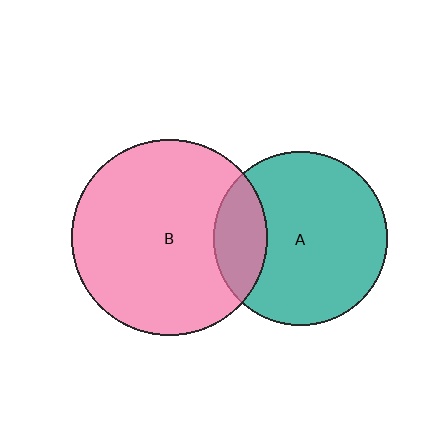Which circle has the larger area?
Circle B (pink).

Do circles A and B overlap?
Yes.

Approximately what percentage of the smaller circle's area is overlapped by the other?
Approximately 20%.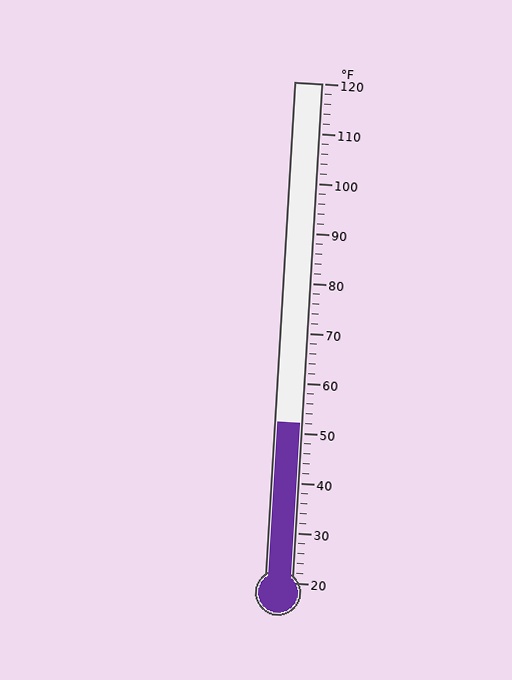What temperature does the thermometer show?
The thermometer shows approximately 52°F.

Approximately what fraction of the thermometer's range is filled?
The thermometer is filled to approximately 30% of its range.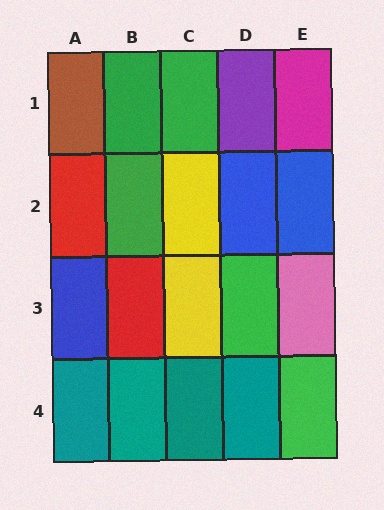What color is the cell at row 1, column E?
Magenta.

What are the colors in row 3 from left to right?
Blue, red, yellow, green, pink.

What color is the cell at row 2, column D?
Blue.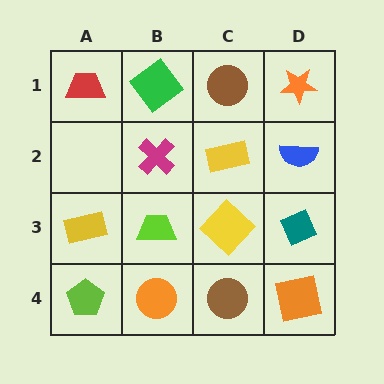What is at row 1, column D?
An orange star.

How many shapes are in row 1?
4 shapes.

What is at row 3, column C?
A yellow diamond.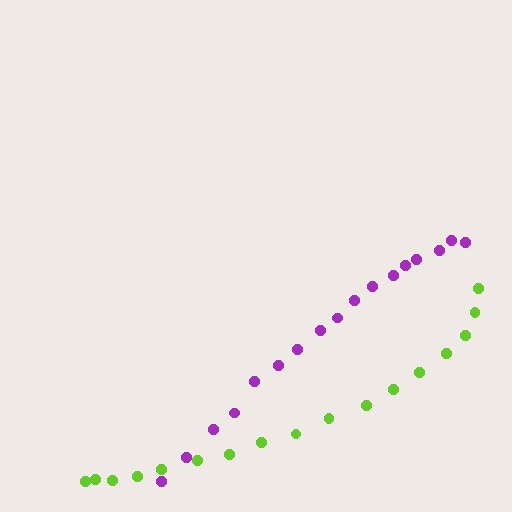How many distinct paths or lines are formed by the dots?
There are 2 distinct paths.